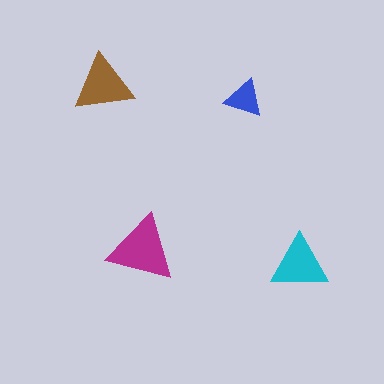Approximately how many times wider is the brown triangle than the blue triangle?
About 1.5 times wider.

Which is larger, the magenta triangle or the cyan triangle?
The magenta one.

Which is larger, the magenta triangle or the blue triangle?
The magenta one.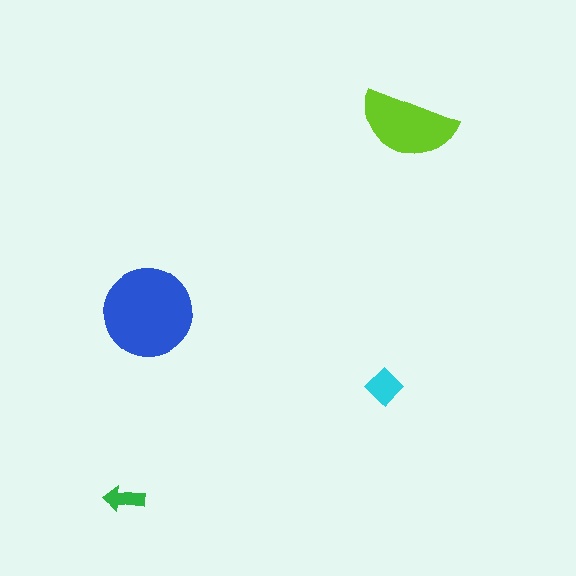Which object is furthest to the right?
The lime semicircle is rightmost.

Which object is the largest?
The blue circle.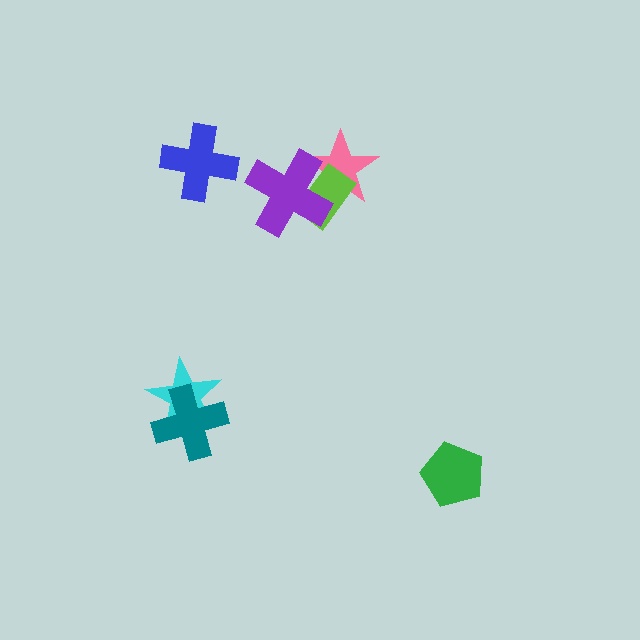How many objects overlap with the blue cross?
0 objects overlap with the blue cross.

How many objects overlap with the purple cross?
2 objects overlap with the purple cross.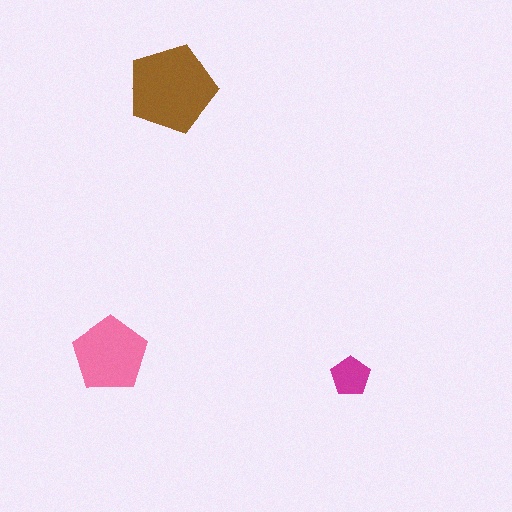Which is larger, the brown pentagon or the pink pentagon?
The brown one.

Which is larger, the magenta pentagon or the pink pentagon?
The pink one.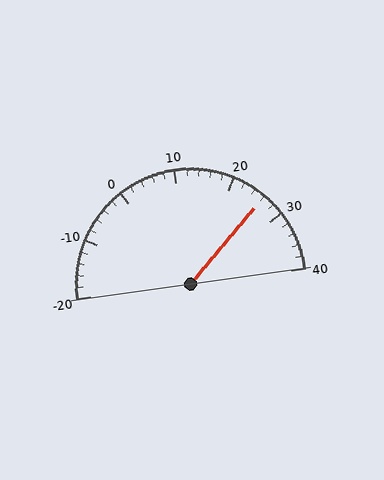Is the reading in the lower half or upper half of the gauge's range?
The reading is in the upper half of the range (-20 to 40).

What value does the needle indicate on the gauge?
The needle indicates approximately 26.